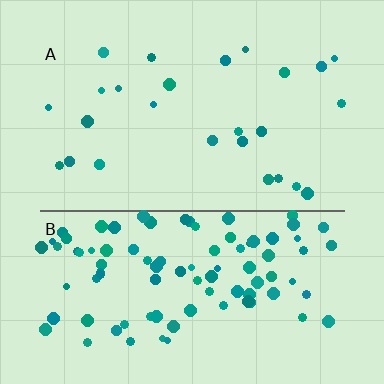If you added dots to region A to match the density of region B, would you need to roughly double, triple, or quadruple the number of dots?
Approximately quadruple.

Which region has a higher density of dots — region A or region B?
B (the bottom).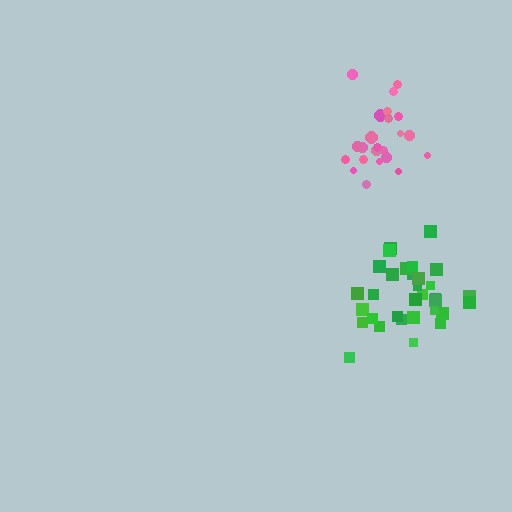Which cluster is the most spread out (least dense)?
Pink.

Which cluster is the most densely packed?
Green.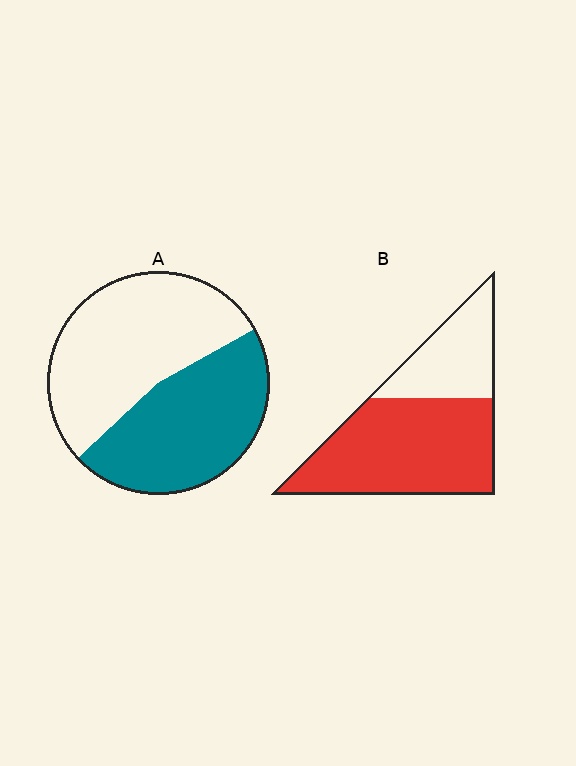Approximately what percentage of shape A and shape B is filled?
A is approximately 45% and B is approximately 70%.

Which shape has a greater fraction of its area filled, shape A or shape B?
Shape B.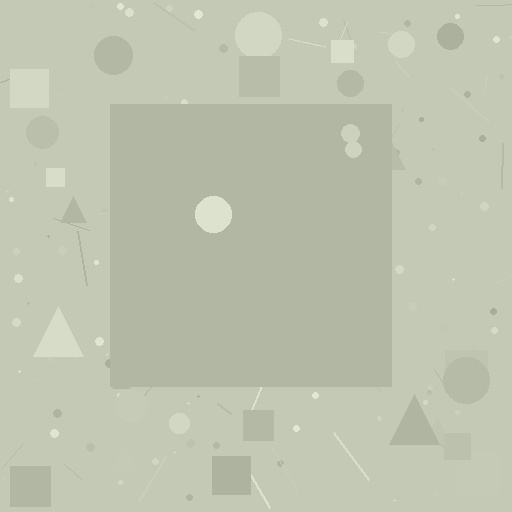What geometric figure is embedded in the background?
A square is embedded in the background.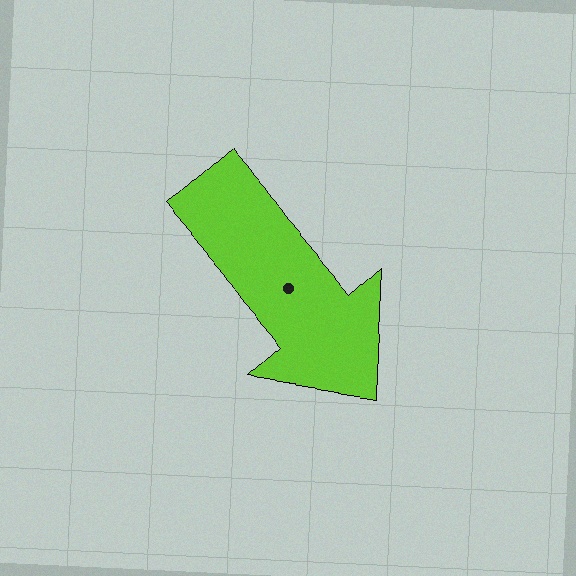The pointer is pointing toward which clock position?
Roughly 5 o'clock.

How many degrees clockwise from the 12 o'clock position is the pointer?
Approximately 139 degrees.